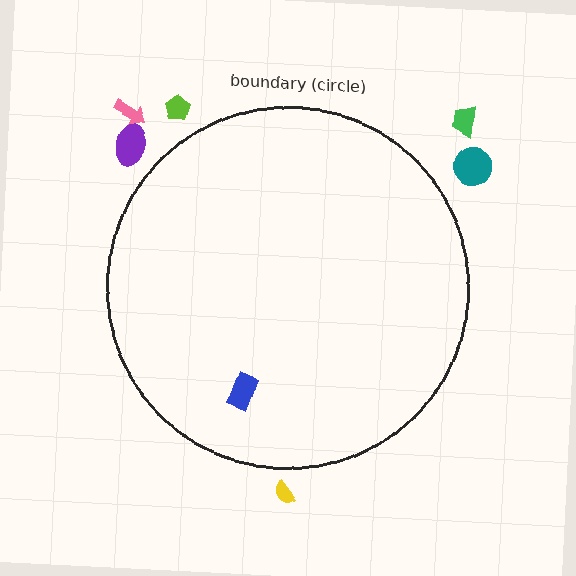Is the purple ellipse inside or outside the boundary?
Outside.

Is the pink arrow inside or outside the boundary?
Outside.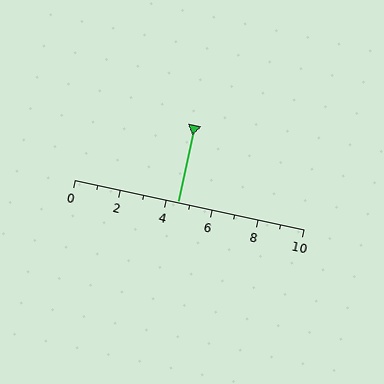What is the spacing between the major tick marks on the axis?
The major ticks are spaced 2 apart.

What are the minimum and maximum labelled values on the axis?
The axis runs from 0 to 10.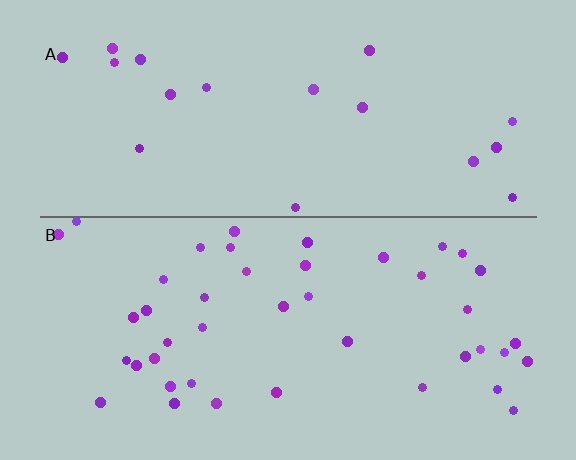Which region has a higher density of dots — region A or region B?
B (the bottom).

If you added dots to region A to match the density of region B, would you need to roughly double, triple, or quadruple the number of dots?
Approximately double.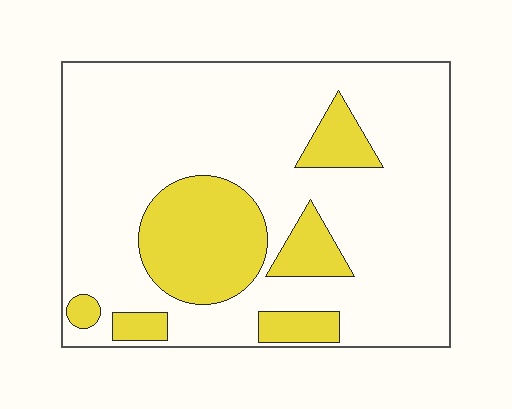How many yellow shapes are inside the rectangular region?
6.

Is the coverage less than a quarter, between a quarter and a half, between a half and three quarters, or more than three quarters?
Less than a quarter.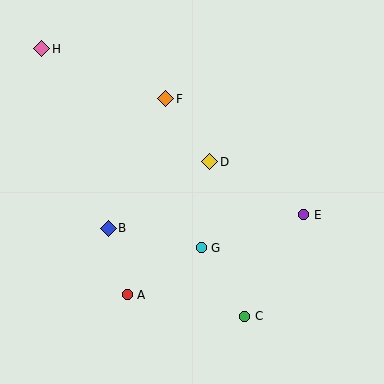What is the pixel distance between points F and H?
The distance between F and H is 134 pixels.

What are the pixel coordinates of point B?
Point B is at (108, 228).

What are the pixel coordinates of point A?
Point A is at (127, 295).